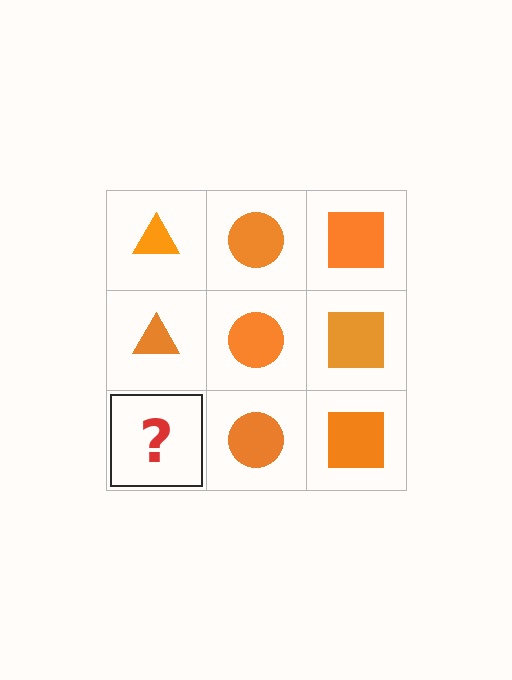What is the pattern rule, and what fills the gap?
The rule is that each column has a consistent shape. The gap should be filled with an orange triangle.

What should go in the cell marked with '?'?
The missing cell should contain an orange triangle.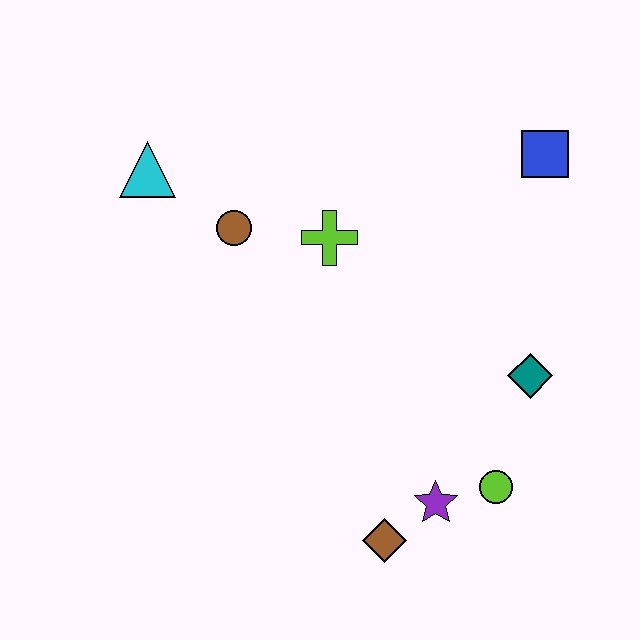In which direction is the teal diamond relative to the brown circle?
The teal diamond is to the right of the brown circle.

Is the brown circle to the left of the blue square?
Yes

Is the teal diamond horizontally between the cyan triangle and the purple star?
No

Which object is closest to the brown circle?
The lime cross is closest to the brown circle.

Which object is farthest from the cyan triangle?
The lime circle is farthest from the cyan triangle.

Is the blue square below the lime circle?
No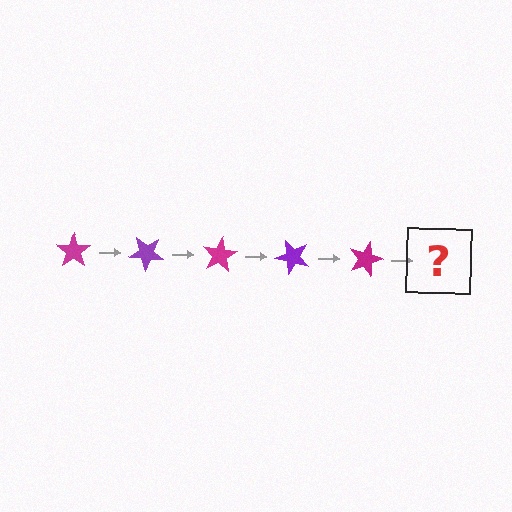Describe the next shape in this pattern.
It should be a purple star, rotated 200 degrees from the start.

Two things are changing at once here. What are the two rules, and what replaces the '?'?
The two rules are that it rotates 40 degrees each step and the color cycles through magenta and purple. The '?' should be a purple star, rotated 200 degrees from the start.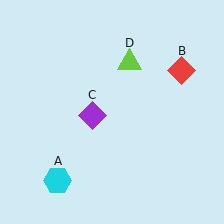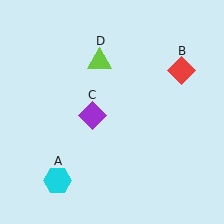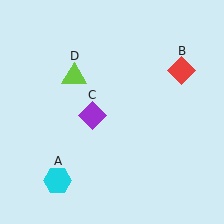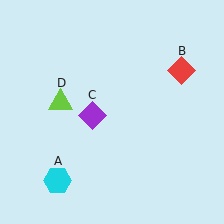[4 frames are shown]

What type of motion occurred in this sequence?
The lime triangle (object D) rotated counterclockwise around the center of the scene.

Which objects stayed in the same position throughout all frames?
Cyan hexagon (object A) and red diamond (object B) and purple diamond (object C) remained stationary.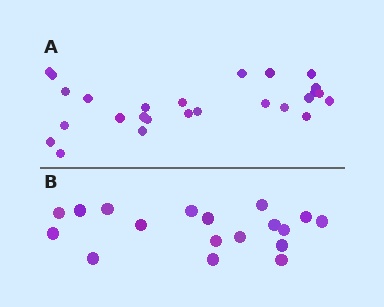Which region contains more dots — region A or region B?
Region A (the top region) has more dots.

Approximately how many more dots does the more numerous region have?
Region A has roughly 8 or so more dots than region B.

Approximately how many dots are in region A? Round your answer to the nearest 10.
About 30 dots. (The exact count is 26, which rounds to 30.)